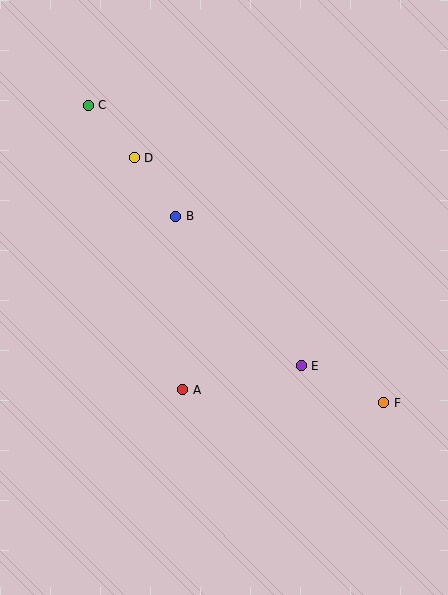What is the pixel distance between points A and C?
The distance between A and C is 300 pixels.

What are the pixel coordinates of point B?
Point B is at (176, 216).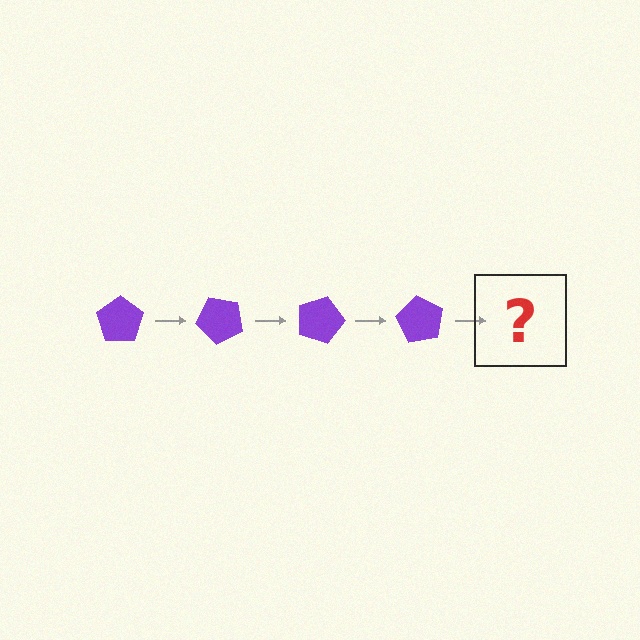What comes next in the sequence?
The next element should be a purple pentagon rotated 180 degrees.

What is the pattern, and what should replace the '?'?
The pattern is that the pentagon rotates 45 degrees each step. The '?' should be a purple pentagon rotated 180 degrees.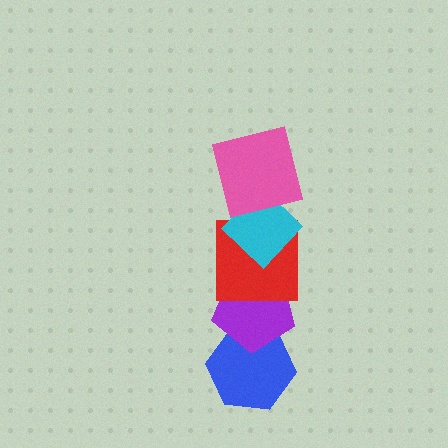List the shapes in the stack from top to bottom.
From top to bottom: the pink square, the cyan diamond, the red square, the purple pentagon, the blue hexagon.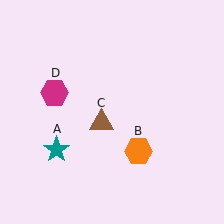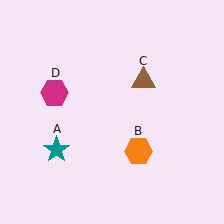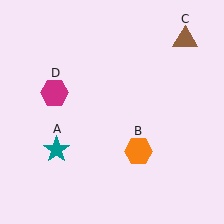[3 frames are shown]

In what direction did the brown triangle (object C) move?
The brown triangle (object C) moved up and to the right.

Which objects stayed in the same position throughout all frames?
Teal star (object A) and orange hexagon (object B) and magenta hexagon (object D) remained stationary.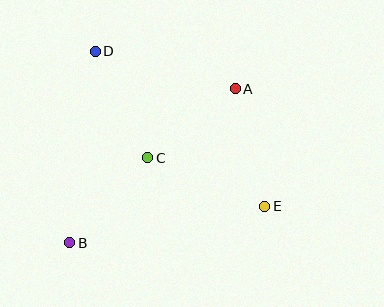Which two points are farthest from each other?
Points D and E are farthest from each other.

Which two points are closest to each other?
Points A and C are closest to each other.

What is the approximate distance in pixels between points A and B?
The distance between A and B is approximately 226 pixels.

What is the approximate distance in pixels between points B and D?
The distance between B and D is approximately 193 pixels.